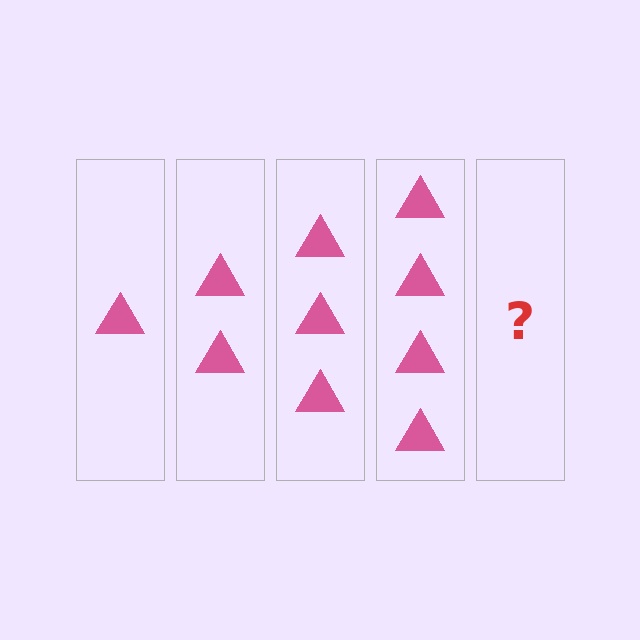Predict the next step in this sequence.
The next step is 5 triangles.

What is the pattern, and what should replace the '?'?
The pattern is that each step adds one more triangle. The '?' should be 5 triangles.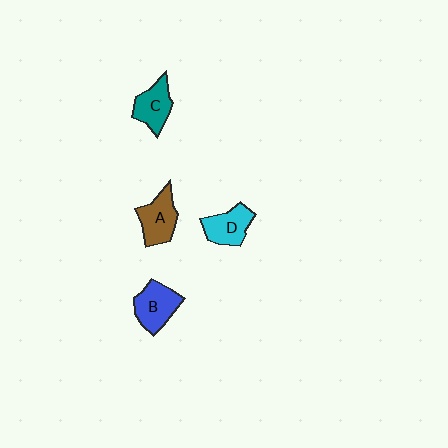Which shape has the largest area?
Shape B (blue).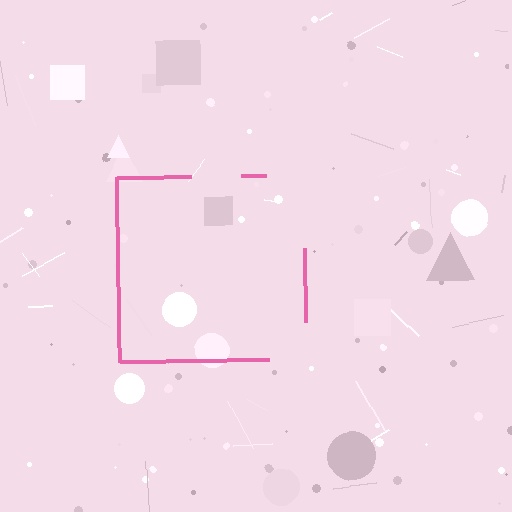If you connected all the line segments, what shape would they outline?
They would outline a square.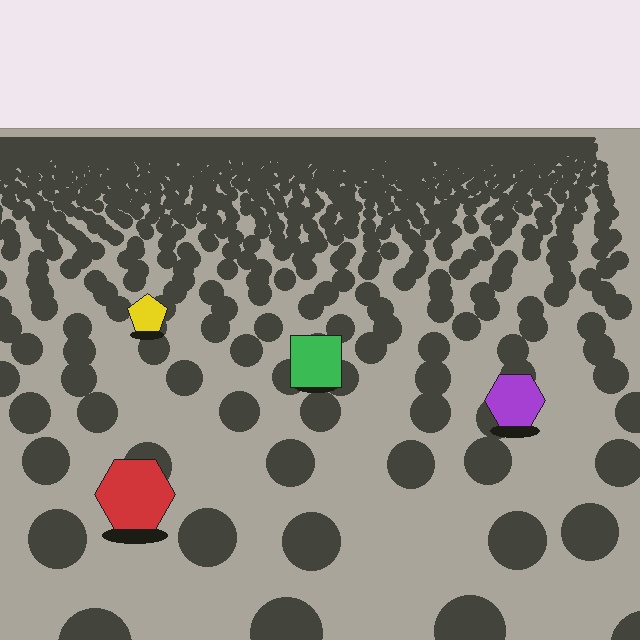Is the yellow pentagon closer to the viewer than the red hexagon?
No. The red hexagon is closer — you can tell from the texture gradient: the ground texture is coarser near it.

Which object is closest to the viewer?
The red hexagon is closest. The texture marks near it are larger and more spread out.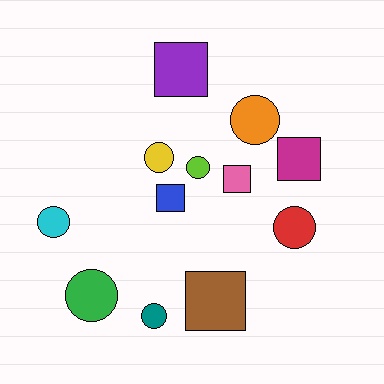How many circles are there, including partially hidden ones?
There are 7 circles.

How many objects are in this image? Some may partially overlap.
There are 12 objects.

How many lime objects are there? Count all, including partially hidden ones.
There is 1 lime object.